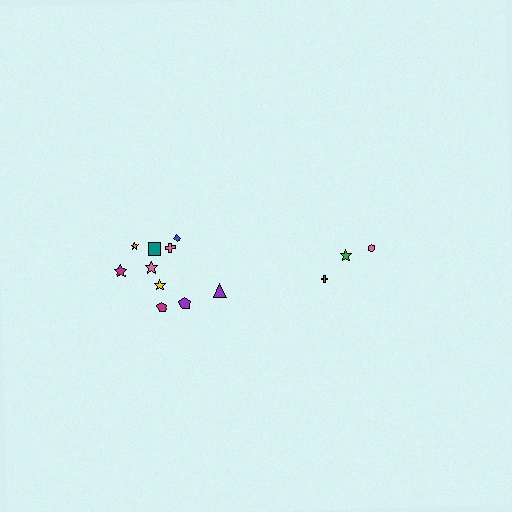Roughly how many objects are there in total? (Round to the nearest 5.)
Roughly 15 objects in total.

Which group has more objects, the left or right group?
The left group.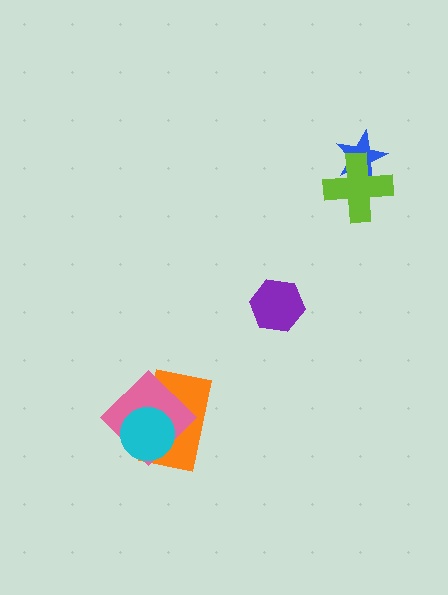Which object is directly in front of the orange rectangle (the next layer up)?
The pink diamond is directly in front of the orange rectangle.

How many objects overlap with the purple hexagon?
0 objects overlap with the purple hexagon.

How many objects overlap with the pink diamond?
2 objects overlap with the pink diamond.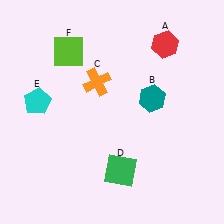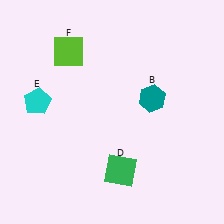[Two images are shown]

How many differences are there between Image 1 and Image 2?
There are 2 differences between the two images.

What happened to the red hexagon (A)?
The red hexagon (A) was removed in Image 2. It was in the top-right area of Image 1.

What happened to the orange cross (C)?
The orange cross (C) was removed in Image 2. It was in the top-left area of Image 1.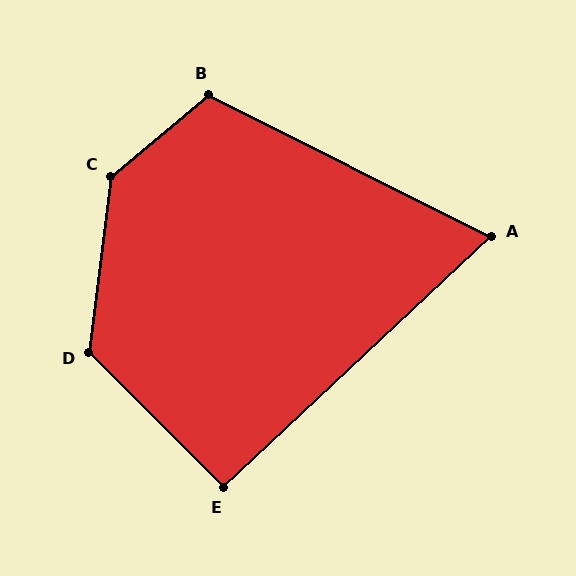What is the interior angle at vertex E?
Approximately 92 degrees (approximately right).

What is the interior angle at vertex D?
Approximately 128 degrees (obtuse).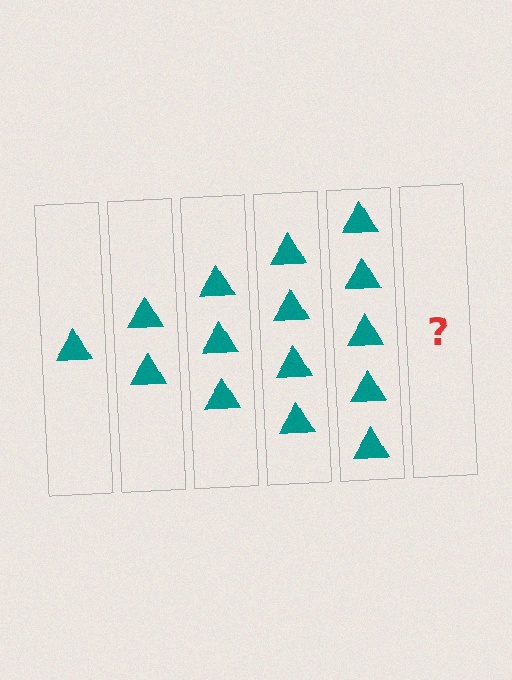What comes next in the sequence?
The next element should be 6 triangles.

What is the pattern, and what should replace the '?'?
The pattern is that each step adds one more triangle. The '?' should be 6 triangles.